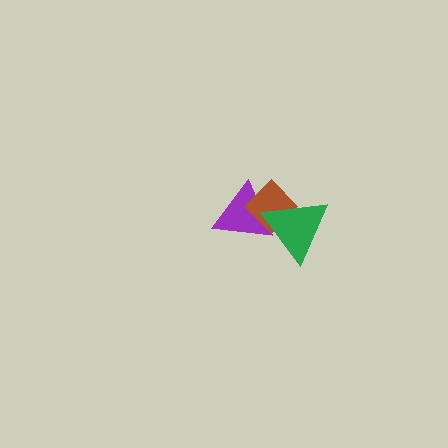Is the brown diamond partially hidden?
Yes, it is partially covered by another shape.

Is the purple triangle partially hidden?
Yes, it is partially covered by another shape.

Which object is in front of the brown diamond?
The green triangle is in front of the brown diamond.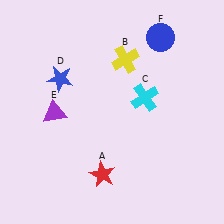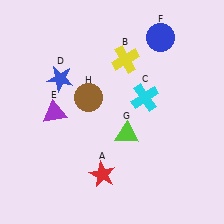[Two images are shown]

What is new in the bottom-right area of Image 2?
A lime triangle (G) was added in the bottom-right area of Image 2.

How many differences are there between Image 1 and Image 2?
There are 2 differences between the two images.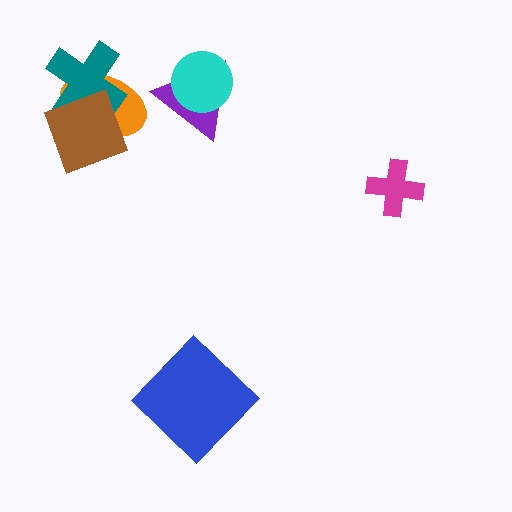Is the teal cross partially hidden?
Yes, it is partially covered by another shape.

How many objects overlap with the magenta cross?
0 objects overlap with the magenta cross.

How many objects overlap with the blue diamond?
0 objects overlap with the blue diamond.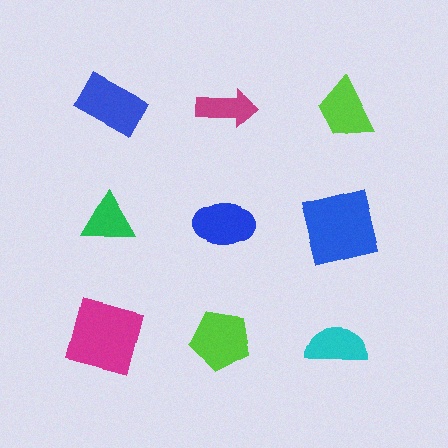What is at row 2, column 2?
A blue ellipse.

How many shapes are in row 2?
3 shapes.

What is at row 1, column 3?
A lime trapezoid.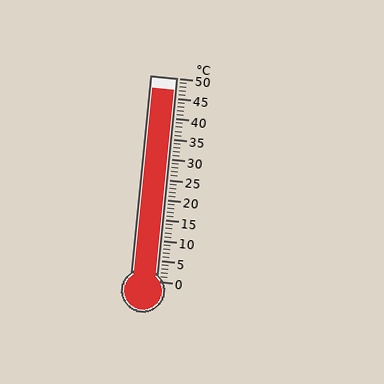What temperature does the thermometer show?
The thermometer shows approximately 47°C.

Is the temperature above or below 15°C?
The temperature is above 15°C.